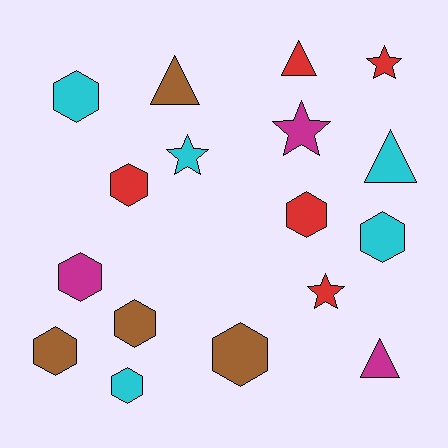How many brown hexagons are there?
There are 3 brown hexagons.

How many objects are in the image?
There are 17 objects.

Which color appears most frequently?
Cyan, with 5 objects.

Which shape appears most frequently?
Hexagon, with 9 objects.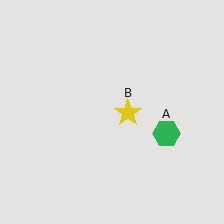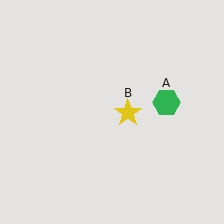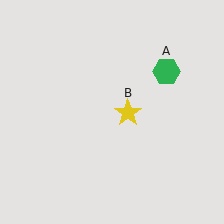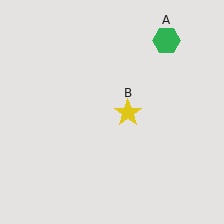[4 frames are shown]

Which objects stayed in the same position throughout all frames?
Yellow star (object B) remained stationary.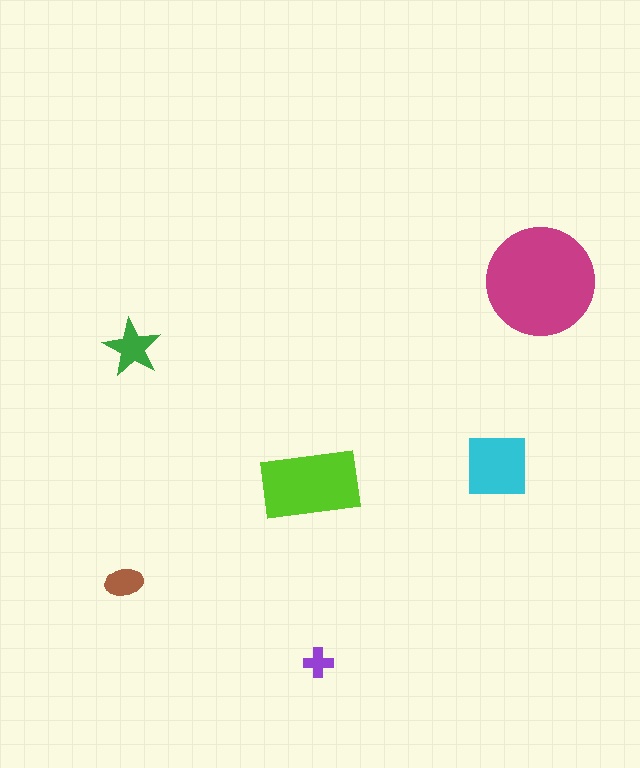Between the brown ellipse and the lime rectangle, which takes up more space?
The lime rectangle.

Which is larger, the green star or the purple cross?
The green star.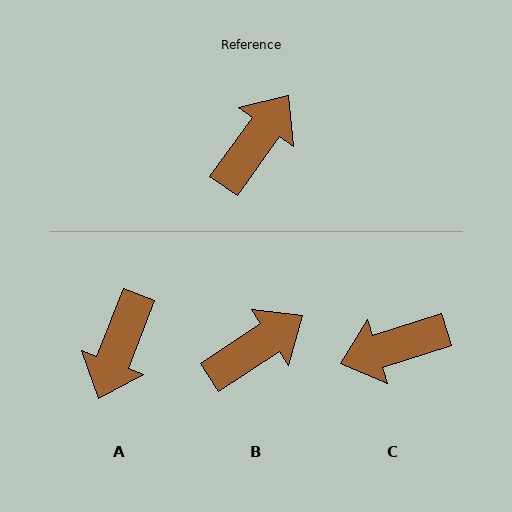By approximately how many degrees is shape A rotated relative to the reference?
Approximately 166 degrees clockwise.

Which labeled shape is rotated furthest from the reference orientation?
A, about 166 degrees away.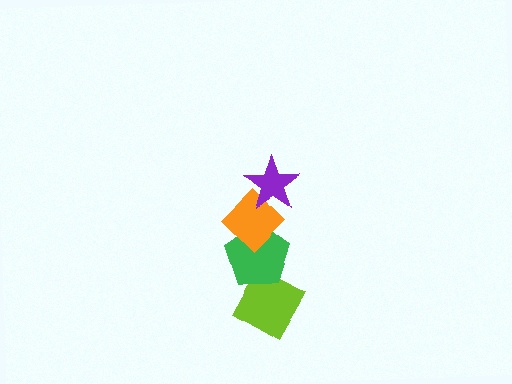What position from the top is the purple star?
The purple star is 1st from the top.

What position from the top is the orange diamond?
The orange diamond is 2nd from the top.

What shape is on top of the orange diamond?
The purple star is on top of the orange diamond.